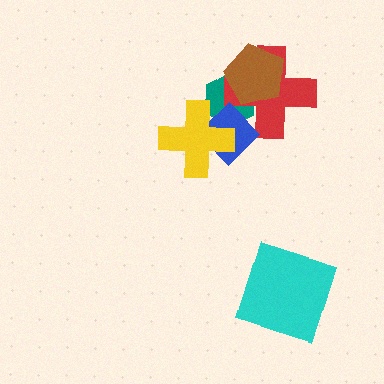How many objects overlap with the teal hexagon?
4 objects overlap with the teal hexagon.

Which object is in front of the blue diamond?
The yellow cross is in front of the blue diamond.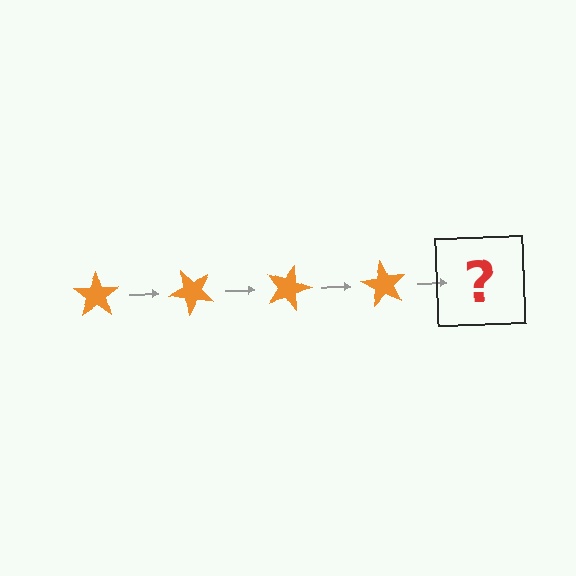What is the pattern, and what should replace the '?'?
The pattern is that the star rotates 45 degrees each step. The '?' should be an orange star rotated 180 degrees.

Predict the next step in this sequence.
The next step is an orange star rotated 180 degrees.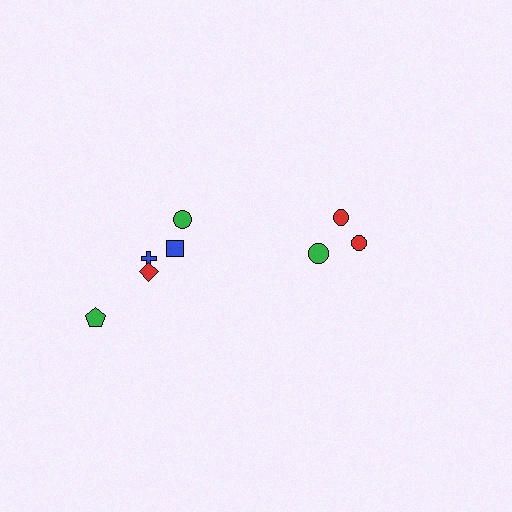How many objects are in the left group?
There are 5 objects.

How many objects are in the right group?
There are 3 objects.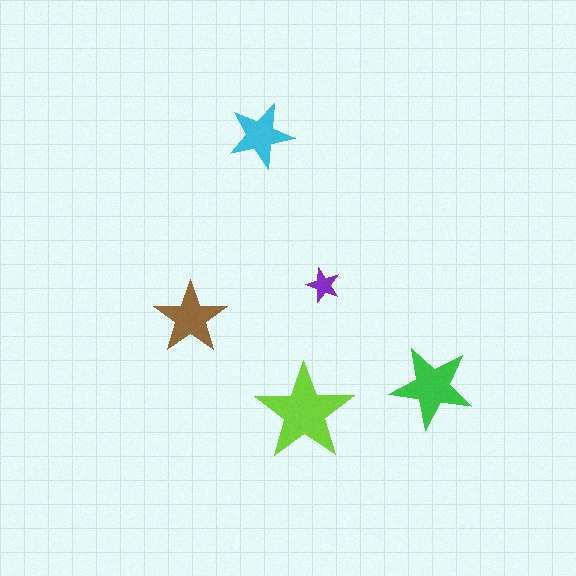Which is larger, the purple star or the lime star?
The lime one.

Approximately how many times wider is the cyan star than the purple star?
About 2 times wider.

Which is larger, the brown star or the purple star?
The brown one.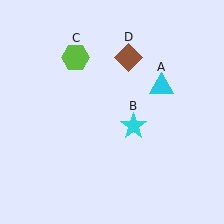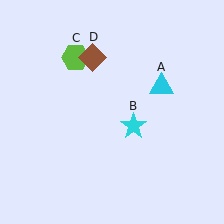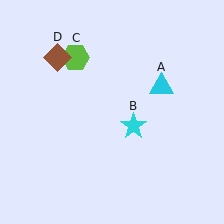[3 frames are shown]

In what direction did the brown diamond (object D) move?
The brown diamond (object D) moved left.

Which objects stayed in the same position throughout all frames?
Cyan triangle (object A) and cyan star (object B) and lime hexagon (object C) remained stationary.